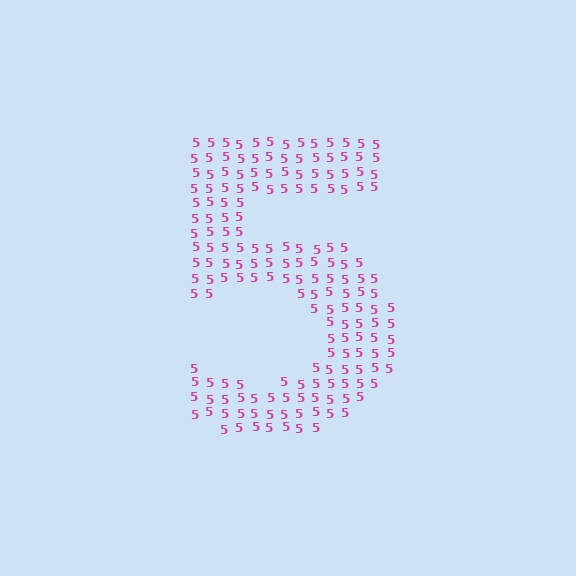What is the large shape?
The large shape is the digit 5.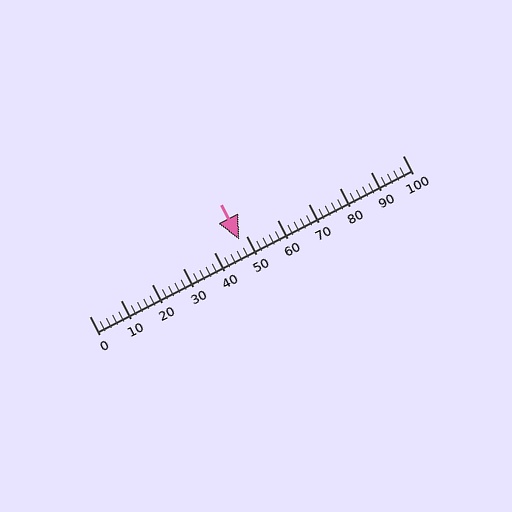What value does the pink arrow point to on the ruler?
The pink arrow points to approximately 48.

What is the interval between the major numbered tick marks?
The major tick marks are spaced 10 units apart.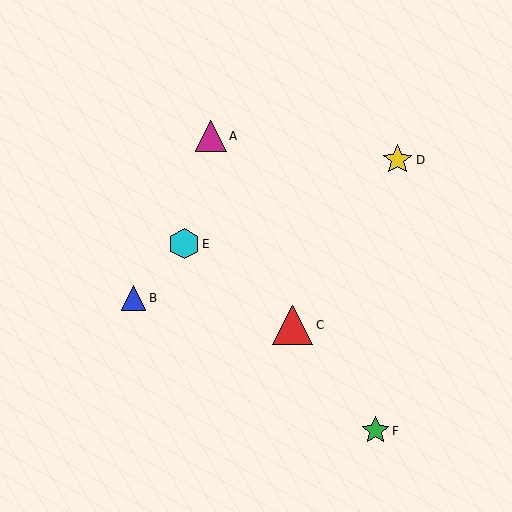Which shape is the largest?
The red triangle (labeled C) is the largest.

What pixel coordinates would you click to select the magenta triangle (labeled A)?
Click at (211, 136) to select the magenta triangle A.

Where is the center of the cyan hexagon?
The center of the cyan hexagon is at (184, 244).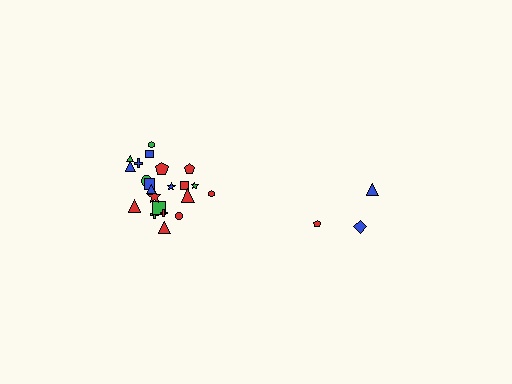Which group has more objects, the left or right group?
The left group.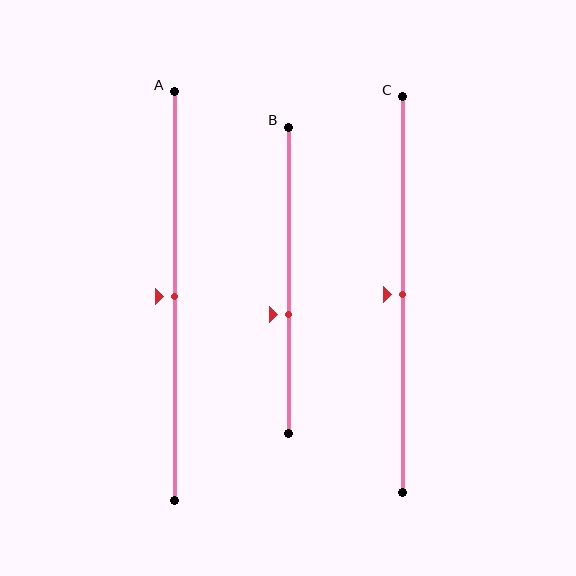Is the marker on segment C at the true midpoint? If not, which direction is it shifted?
Yes, the marker on segment C is at the true midpoint.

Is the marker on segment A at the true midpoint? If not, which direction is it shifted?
Yes, the marker on segment A is at the true midpoint.